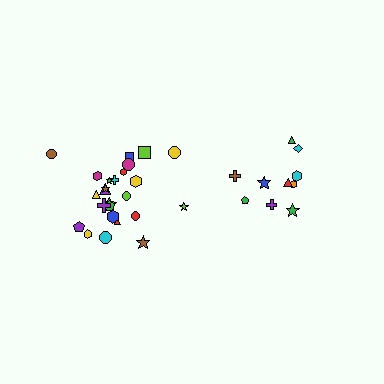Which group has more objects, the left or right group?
The left group.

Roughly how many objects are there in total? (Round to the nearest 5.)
Roughly 35 objects in total.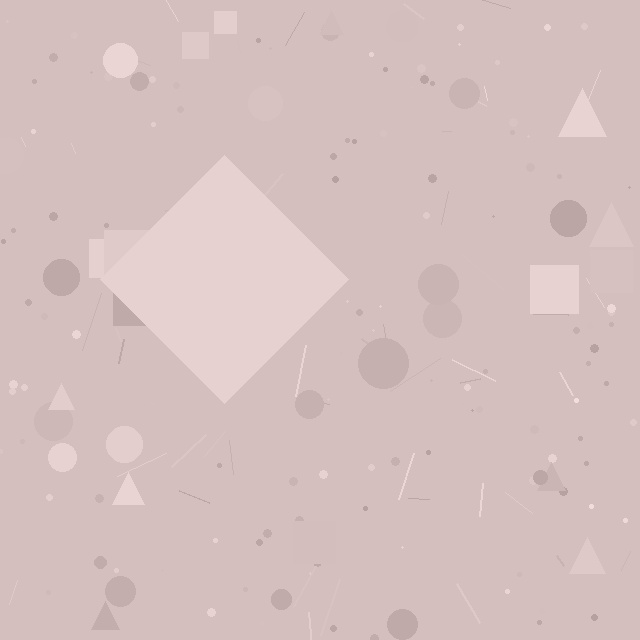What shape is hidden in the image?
A diamond is hidden in the image.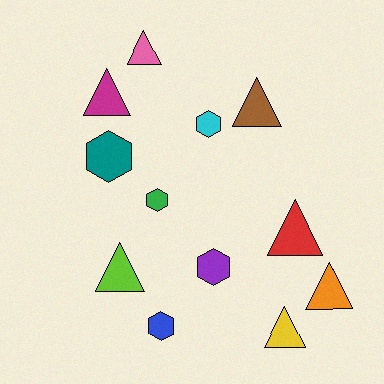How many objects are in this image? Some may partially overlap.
There are 12 objects.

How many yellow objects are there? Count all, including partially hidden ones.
There is 1 yellow object.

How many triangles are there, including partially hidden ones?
There are 7 triangles.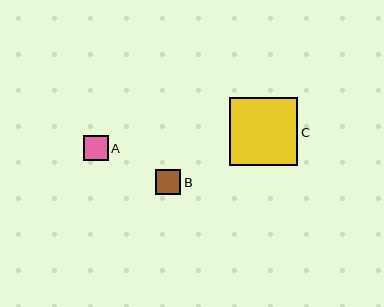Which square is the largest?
Square C is the largest with a size of approximately 69 pixels.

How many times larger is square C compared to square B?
Square C is approximately 2.7 times the size of square B.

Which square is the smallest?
Square A is the smallest with a size of approximately 25 pixels.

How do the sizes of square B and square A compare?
Square B and square A are approximately the same size.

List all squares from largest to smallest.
From largest to smallest: C, B, A.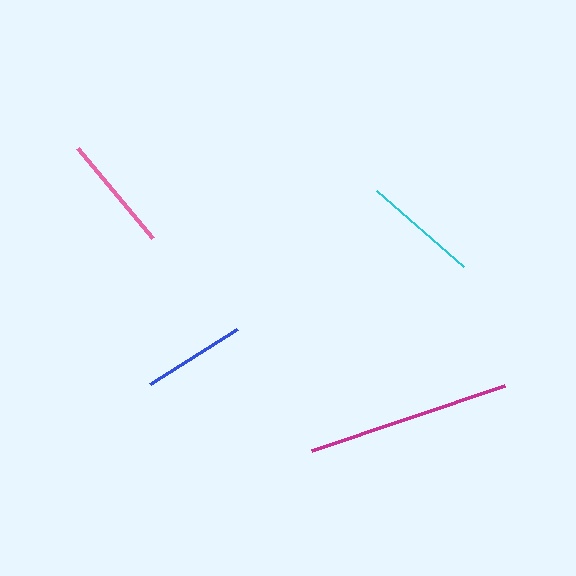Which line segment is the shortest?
The blue line is the shortest at approximately 103 pixels.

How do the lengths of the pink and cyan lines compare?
The pink and cyan lines are approximately the same length.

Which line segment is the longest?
The magenta line is the longest at approximately 204 pixels.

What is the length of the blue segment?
The blue segment is approximately 103 pixels long.